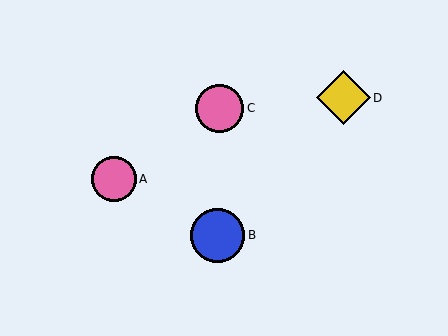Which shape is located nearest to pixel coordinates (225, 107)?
The pink circle (labeled C) at (220, 108) is nearest to that location.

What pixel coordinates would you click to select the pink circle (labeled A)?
Click at (114, 179) to select the pink circle A.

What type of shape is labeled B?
Shape B is a blue circle.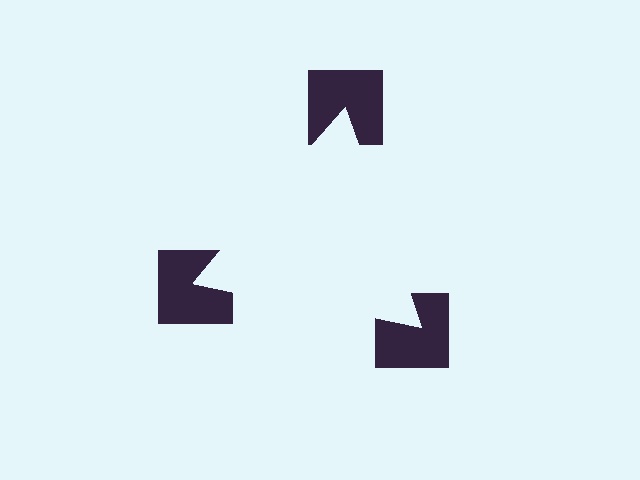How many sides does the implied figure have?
3 sides.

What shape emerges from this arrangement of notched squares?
An illusory triangle — its edges are inferred from the aligned wedge cuts in the notched squares, not physically drawn.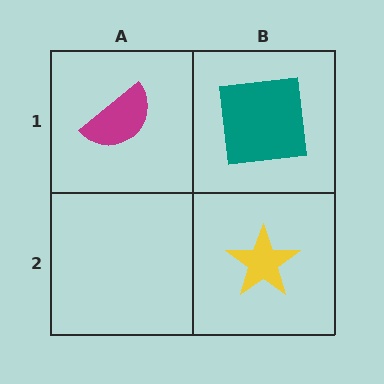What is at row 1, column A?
A magenta semicircle.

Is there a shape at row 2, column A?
No, that cell is empty.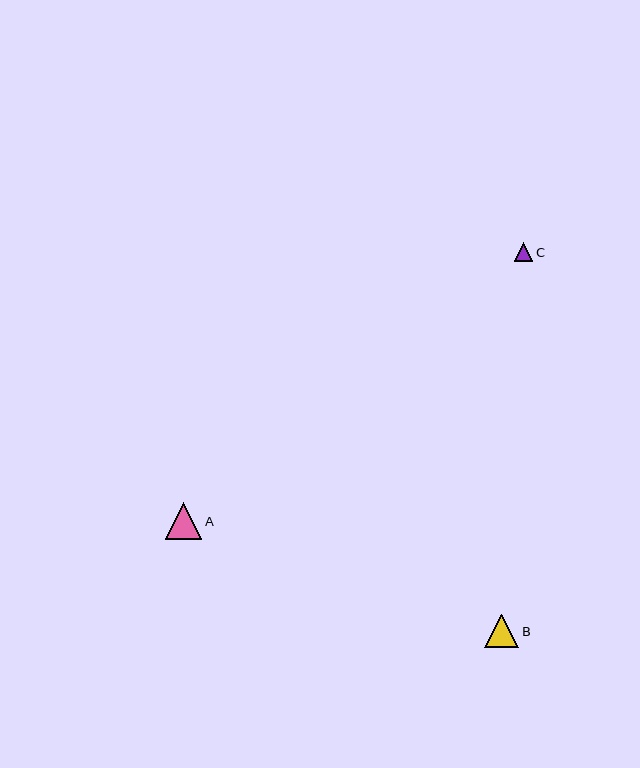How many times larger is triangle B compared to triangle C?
Triangle B is approximately 1.8 times the size of triangle C.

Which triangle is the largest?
Triangle A is the largest with a size of approximately 37 pixels.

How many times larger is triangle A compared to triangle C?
Triangle A is approximately 2.0 times the size of triangle C.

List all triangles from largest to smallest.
From largest to smallest: A, B, C.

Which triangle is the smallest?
Triangle C is the smallest with a size of approximately 18 pixels.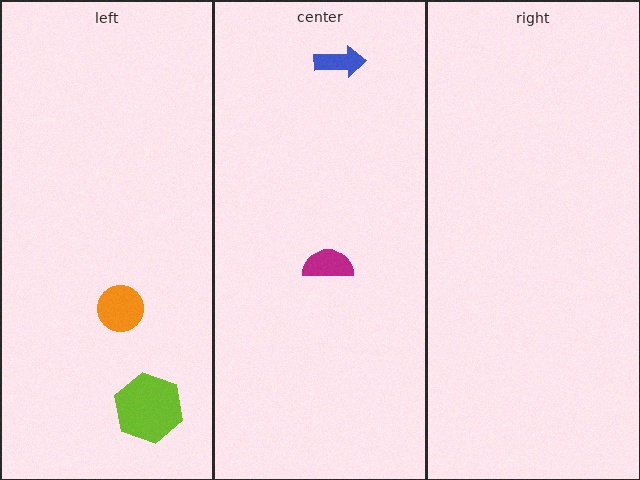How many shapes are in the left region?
2.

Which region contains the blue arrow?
The center region.